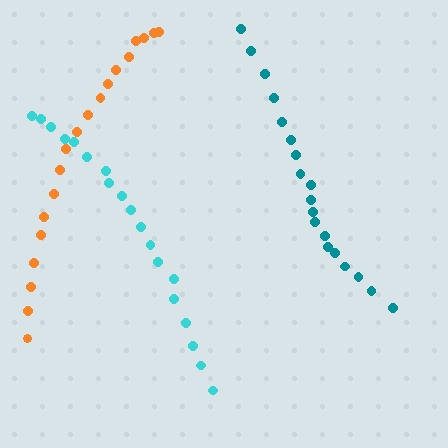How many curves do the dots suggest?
There are 3 distinct paths.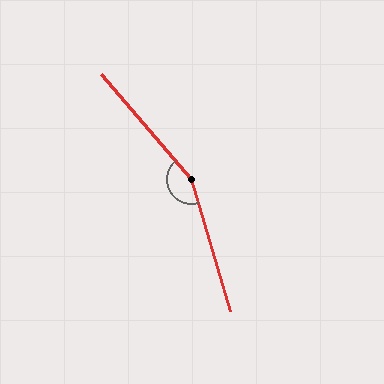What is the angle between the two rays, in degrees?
Approximately 156 degrees.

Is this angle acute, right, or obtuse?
It is obtuse.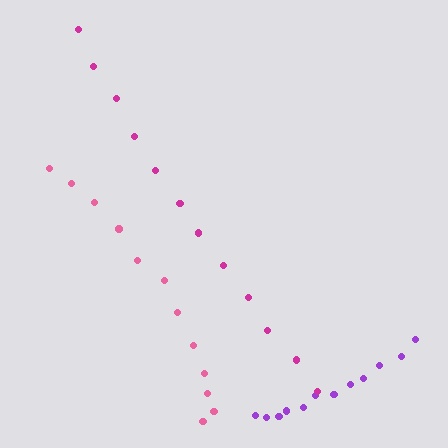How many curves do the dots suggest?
There are 3 distinct paths.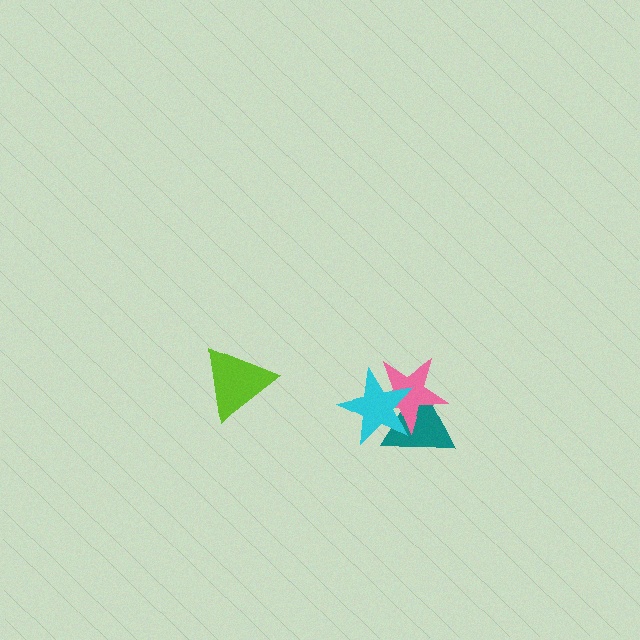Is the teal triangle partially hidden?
Yes, it is partially covered by another shape.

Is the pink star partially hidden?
Yes, it is partially covered by another shape.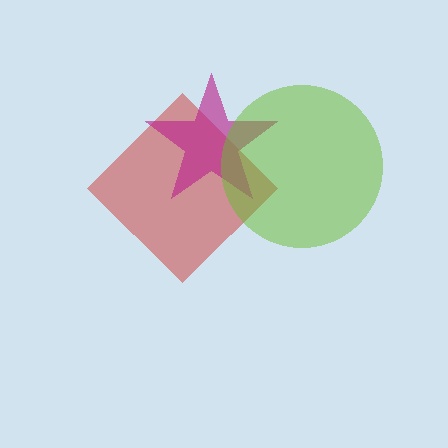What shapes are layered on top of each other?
The layered shapes are: a red diamond, a magenta star, a lime circle.